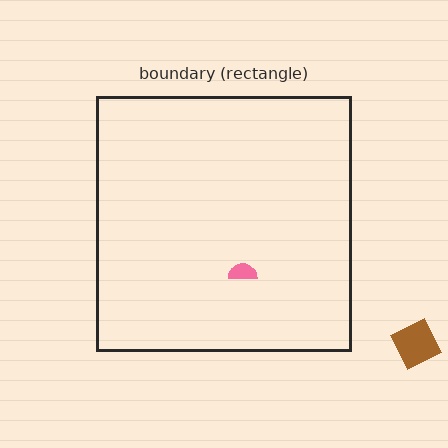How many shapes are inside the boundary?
1 inside, 1 outside.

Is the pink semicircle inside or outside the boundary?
Inside.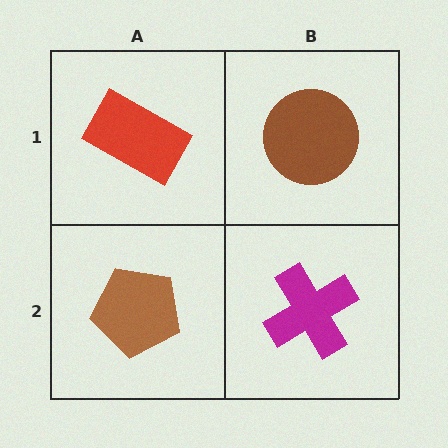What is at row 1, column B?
A brown circle.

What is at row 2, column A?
A brown pentagon.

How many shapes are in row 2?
2 shapes.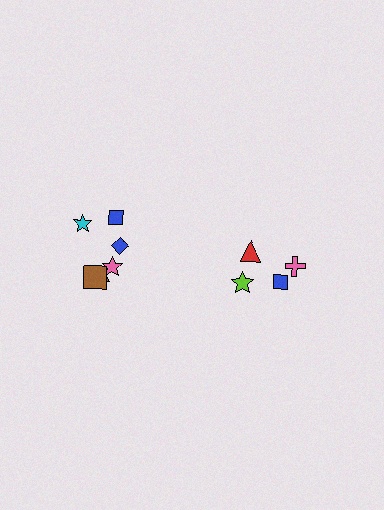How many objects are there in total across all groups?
There are 10 objects.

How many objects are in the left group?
There are 6 objects.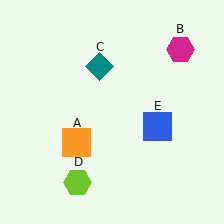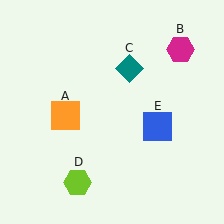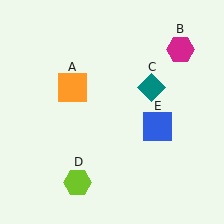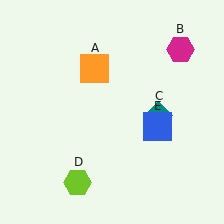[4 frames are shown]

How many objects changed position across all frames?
2 objects changed position: orange square (object A), teal diamond (object C).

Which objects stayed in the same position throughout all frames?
Magenta hexagon (object B) and lime hexagon (object D) and blue square (object E) remained stationary.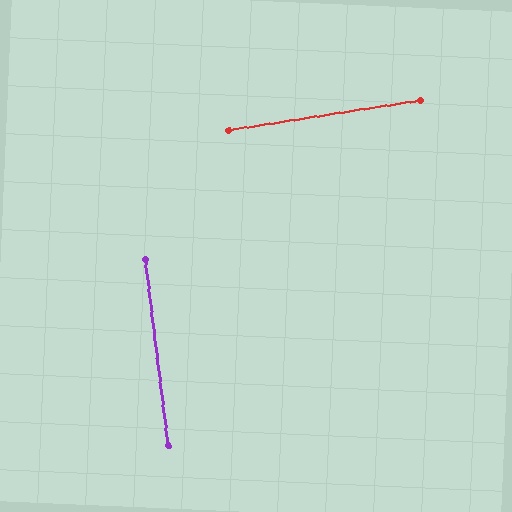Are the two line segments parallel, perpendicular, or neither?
Perpendicular — they meet at approximately 88°.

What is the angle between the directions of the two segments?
Approximately 88 degrees.